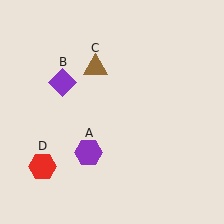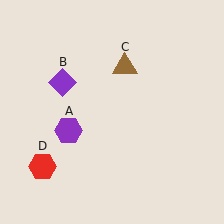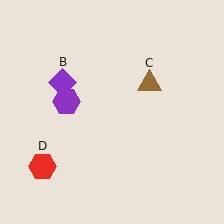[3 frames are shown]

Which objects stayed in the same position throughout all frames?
Purple diamond (object B) and red hexagon (object D) remained stationary.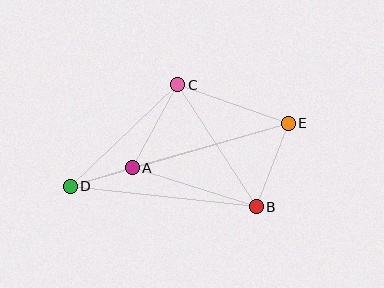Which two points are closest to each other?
Points A and D are closest to each other.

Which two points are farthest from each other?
Points D and E are farthest from each other.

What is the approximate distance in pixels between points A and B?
The distance between A and B is approximately 130 pixels.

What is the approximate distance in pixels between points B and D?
The distance between B and D is approximately 187 pixels.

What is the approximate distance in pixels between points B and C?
The distance between B and C is approximately 145 pixels.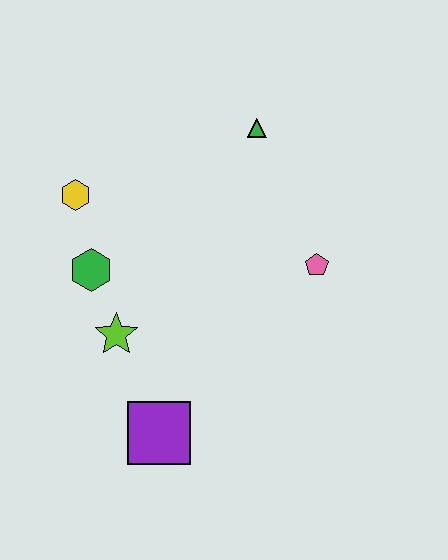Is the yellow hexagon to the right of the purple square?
No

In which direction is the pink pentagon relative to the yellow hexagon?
The pink pentagon is to the right of the yellow hexagon.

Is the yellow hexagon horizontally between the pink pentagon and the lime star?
No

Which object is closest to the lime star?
The green hexagon is closest to the lime star.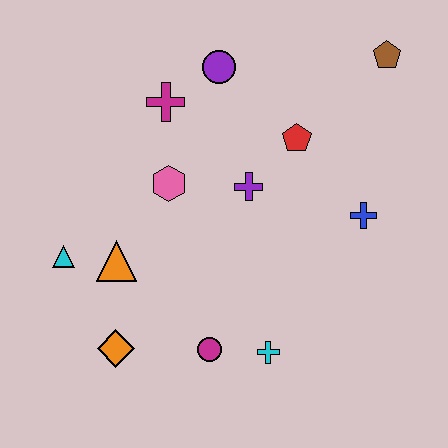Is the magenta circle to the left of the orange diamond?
No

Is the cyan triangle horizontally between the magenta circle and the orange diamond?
No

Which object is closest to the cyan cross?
The magenta circle is closest to the cyan cross.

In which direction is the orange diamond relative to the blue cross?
The orange diamond is to the left of the blue cross.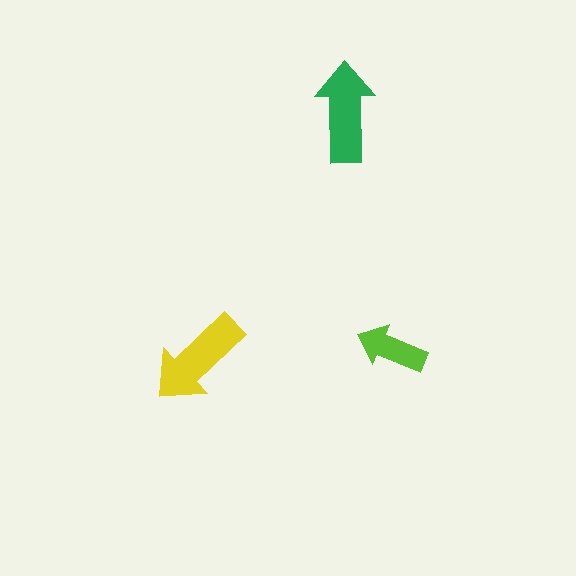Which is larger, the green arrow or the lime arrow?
The green one.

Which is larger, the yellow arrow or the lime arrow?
The yellow one.